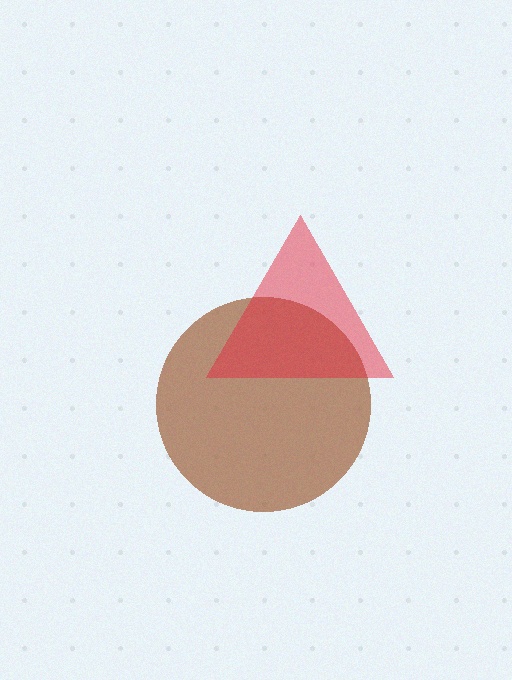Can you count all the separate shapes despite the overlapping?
Yes, there are 2 separate shapes.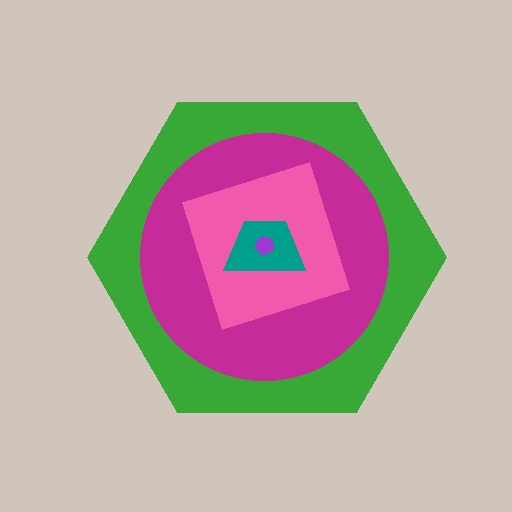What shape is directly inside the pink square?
The teal trapezoid.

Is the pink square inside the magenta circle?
Yes.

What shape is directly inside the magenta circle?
The pink square.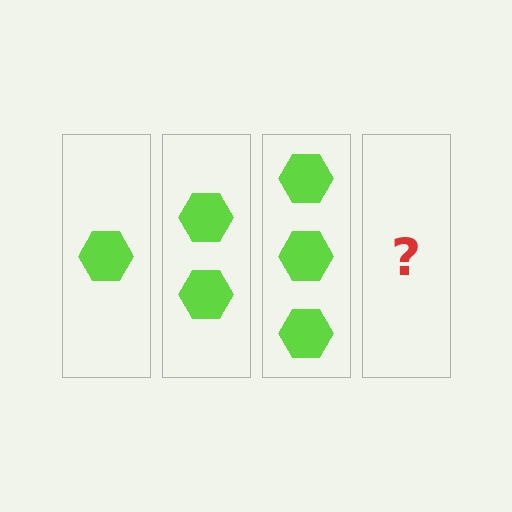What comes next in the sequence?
The next element should be 4 hexagons.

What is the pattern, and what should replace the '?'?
The pattern is that each step adds one more hexagon. The '?' should be 4 hexagons.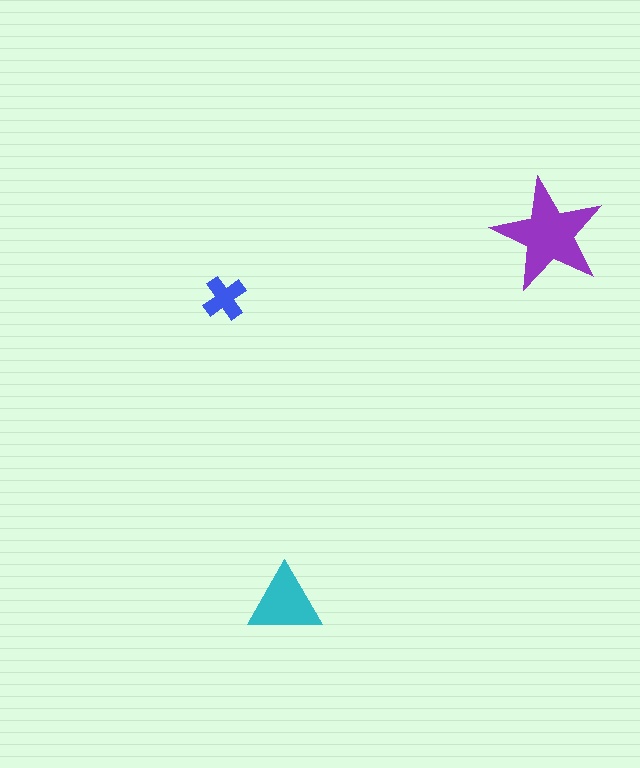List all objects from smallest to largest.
The blue cross, the cyan triangle, the purple star.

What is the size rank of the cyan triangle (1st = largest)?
2nd.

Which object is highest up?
The purple star is topmost.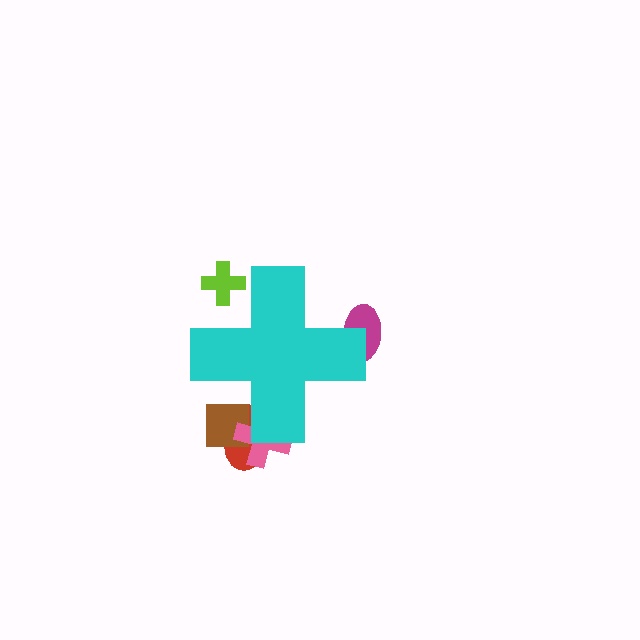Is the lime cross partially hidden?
Yes, the lime cross is partially hidden behind the cyan cross.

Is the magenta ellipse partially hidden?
Yes, the magenta ellipse is partially hidden behind the cyan cross.